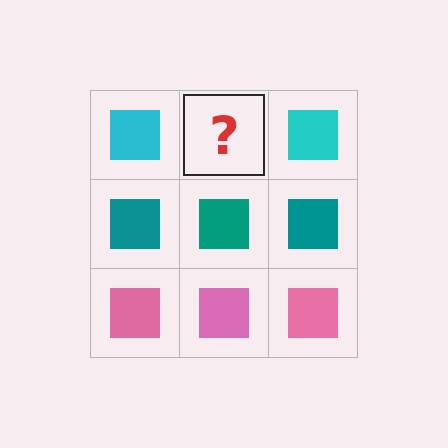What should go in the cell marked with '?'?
The missing cell should contain a cyan square.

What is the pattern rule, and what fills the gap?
The rule is that each row has a consistent color. The gap should be filled with a cyan square.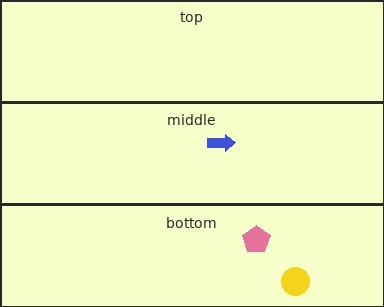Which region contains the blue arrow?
The middle region.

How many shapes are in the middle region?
1.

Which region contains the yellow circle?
The bottom region.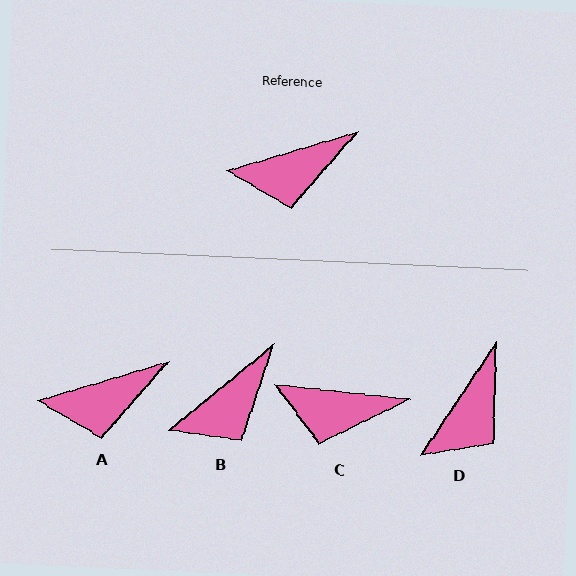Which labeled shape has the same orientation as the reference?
A.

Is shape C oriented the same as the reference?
No, it is off by about 23 degrees.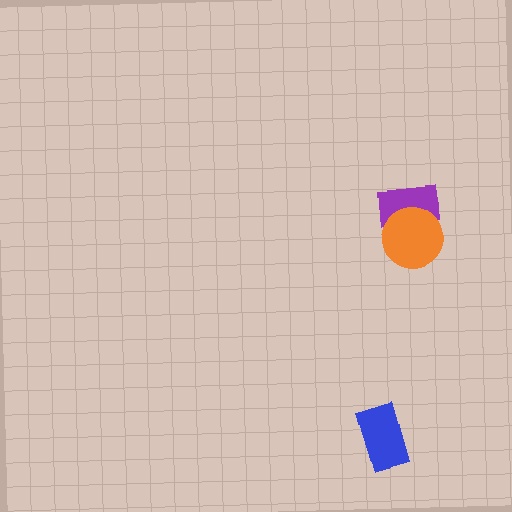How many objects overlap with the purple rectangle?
1 object overlaps with the purple rectangle.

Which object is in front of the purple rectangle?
The orange circle is in front of the purple rectangle.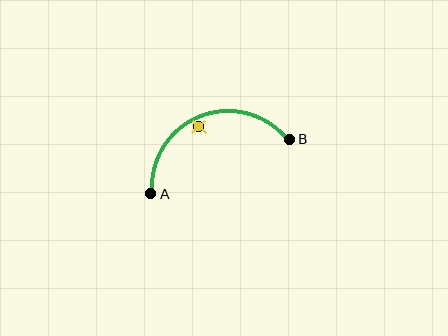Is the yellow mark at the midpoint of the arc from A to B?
No — the yellow mark does not lie on the arc at all. It sits slightly inside the curve.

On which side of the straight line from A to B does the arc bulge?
The arc bulges above the straight line connecting A and B.